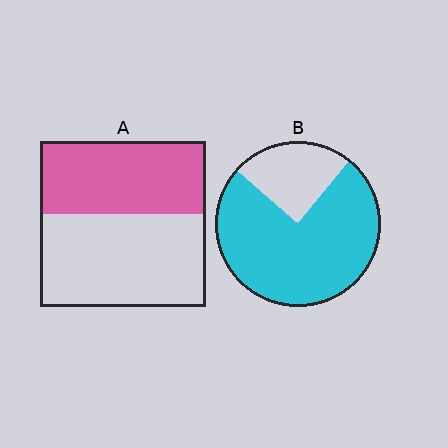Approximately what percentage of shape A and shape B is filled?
A is approximately 45% and B is approximately 75%.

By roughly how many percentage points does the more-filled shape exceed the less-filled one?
By roughly 30 percentage points (B over A).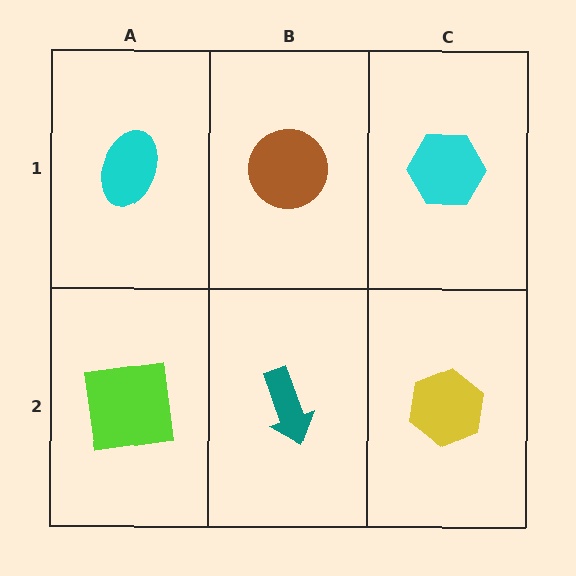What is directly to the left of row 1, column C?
A brown circle.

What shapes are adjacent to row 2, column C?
A cyan hexagon (row 1, column C), a teal arrow (row 2, column B).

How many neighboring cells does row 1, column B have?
3.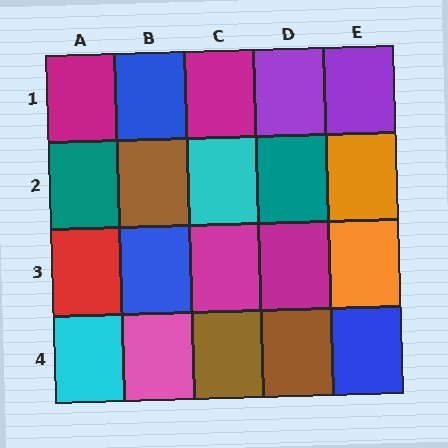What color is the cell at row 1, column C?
Magenta.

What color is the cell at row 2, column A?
Teal.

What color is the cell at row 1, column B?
Blue.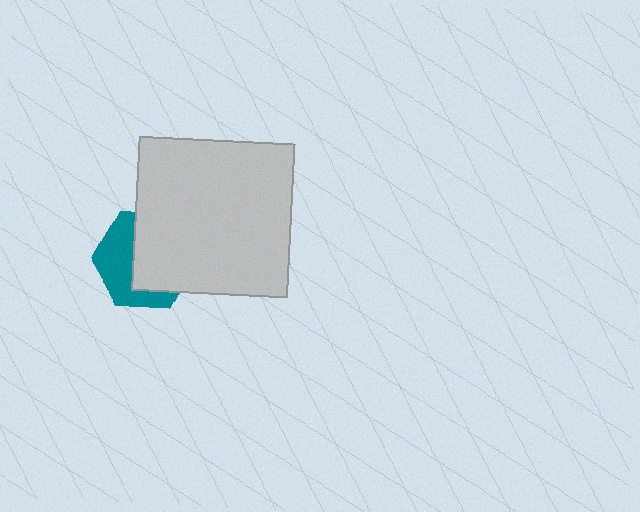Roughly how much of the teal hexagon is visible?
A small part of it is visible (roughly 45%).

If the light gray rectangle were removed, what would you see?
You would see the complete teal hexagon.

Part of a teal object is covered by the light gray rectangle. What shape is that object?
It is a hexagon.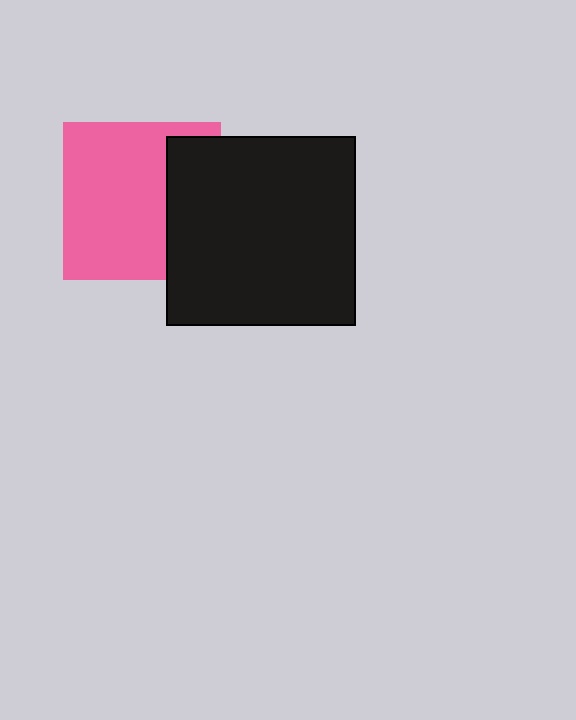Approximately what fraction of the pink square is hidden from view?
Roughly 32% of the pink square is hidden behind the black square.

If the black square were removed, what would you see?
You would see the complete pink square.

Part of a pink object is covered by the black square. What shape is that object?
It is a square.